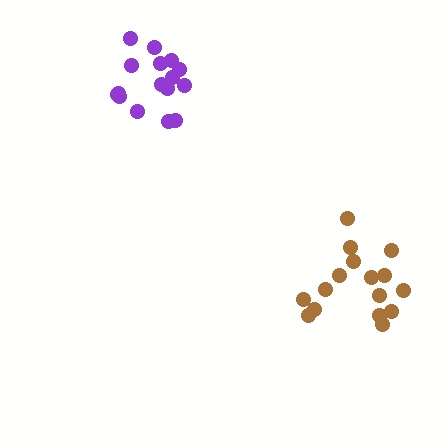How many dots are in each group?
Group 1: 16 dots, Group 2: 16 dots (32 total).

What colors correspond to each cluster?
The clusters are colored: brown, purple.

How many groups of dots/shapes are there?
There are 2 groups.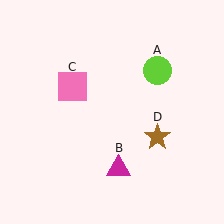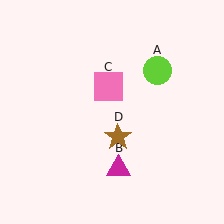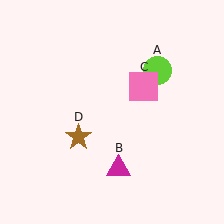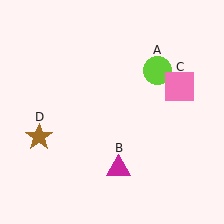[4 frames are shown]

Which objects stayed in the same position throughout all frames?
Lime circle (object A) and magenta triangle (object B) remained stationary.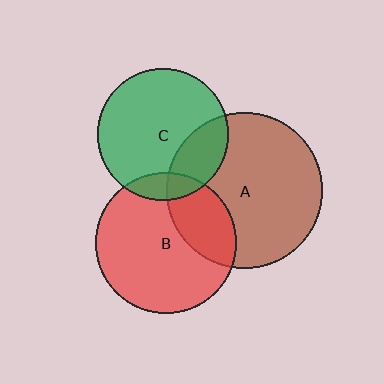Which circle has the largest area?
Circle A (brown).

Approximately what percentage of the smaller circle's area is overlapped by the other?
Approximately 30%.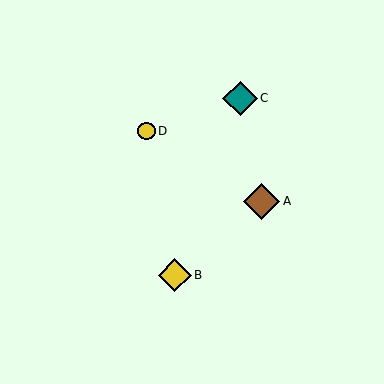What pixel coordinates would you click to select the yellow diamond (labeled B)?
Click at (175, 275) to select the yellow diamond B.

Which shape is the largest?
The brown diamond (labeled A) is the largest.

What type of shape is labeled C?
Shape C is a teal diamond.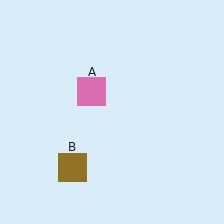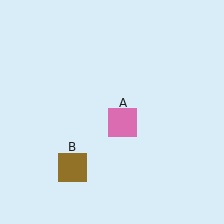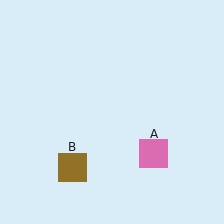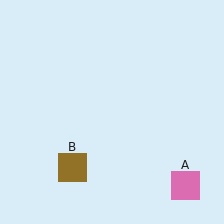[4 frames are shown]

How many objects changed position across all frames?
1 object changed position: pink square (object A).